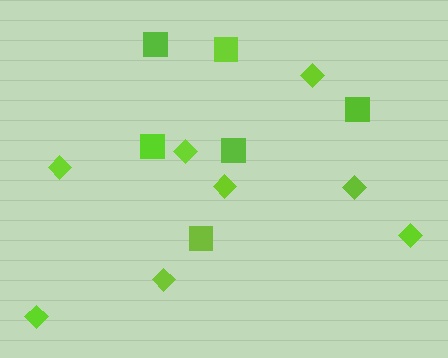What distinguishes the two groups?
There are 2 groups: one group of diamonds (8) and one group of squares (6).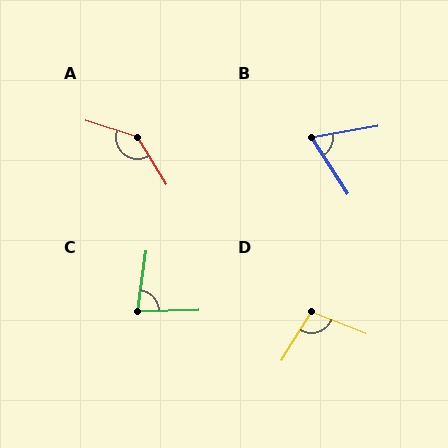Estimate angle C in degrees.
Approximately 81 degrees.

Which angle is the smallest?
B, at approximately 67 degrees.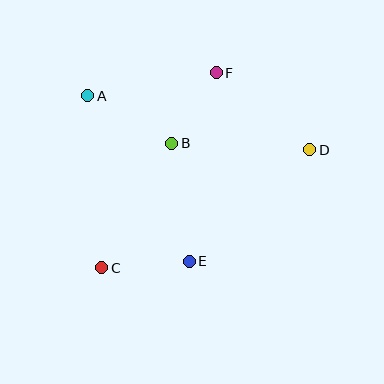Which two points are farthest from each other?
Points C and D are farthest from each other.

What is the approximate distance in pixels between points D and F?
The distance between D and F is approximately 121 pixels.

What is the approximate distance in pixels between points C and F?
The distance between C and F is approximately 226 pixels.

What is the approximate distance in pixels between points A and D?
The distance between A and D is approximately 228 pixels.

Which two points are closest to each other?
Points B and F are closest to each other.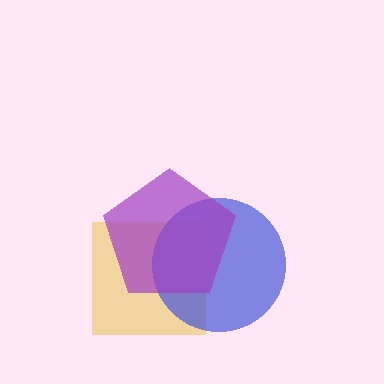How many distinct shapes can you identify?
There are 3 distinct shapes: a yellow square, a blue circle, a purple pentagon.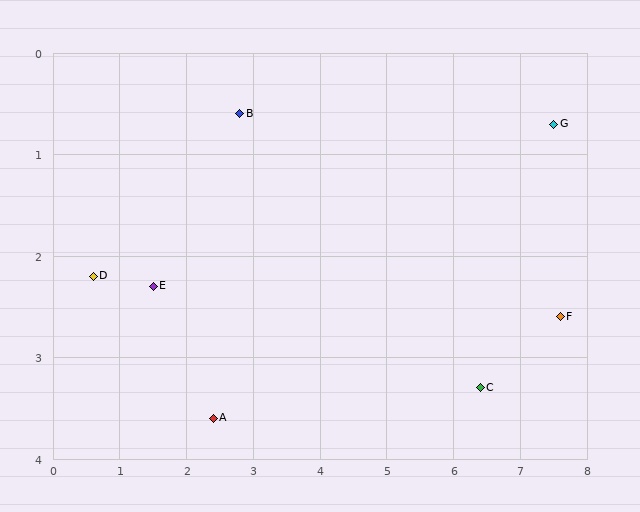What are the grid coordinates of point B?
Point B is at approximately (2.8, 0.6).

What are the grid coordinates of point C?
Point C is at approximately (6.4, 3.3).